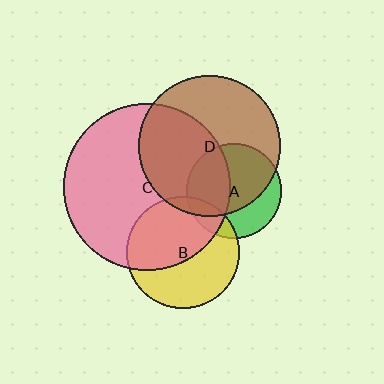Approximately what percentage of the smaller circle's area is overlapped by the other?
Approximately 50%.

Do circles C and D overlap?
Yes.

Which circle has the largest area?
Circle C (pink).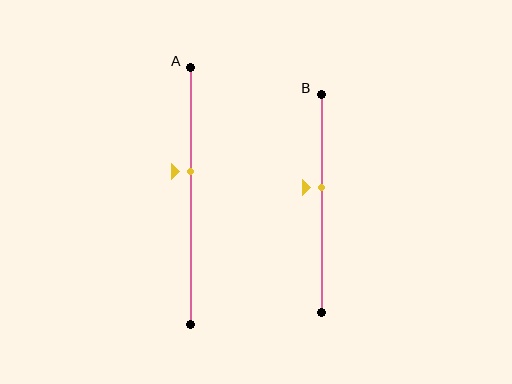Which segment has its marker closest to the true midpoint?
Segment B has its marker closest to the true midpoint.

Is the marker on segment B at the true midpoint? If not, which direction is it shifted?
No, the marker on segment B is shifted upward by about 7% of the segment length.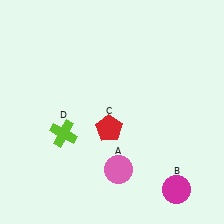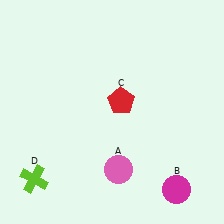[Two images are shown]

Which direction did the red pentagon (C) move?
The red pentagon (C) moved up.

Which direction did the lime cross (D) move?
The lime cross (D) moved down.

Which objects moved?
The objects that moved are: the red pentagon (C), the lime cross (D).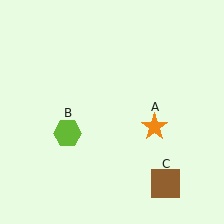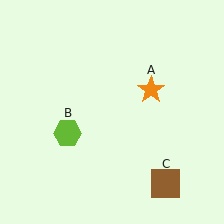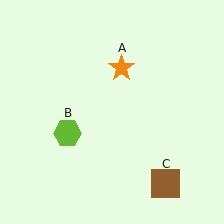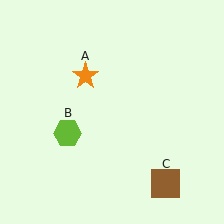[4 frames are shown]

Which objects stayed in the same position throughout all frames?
Lime hexagon (object B) and brown square (object C) remained stationary.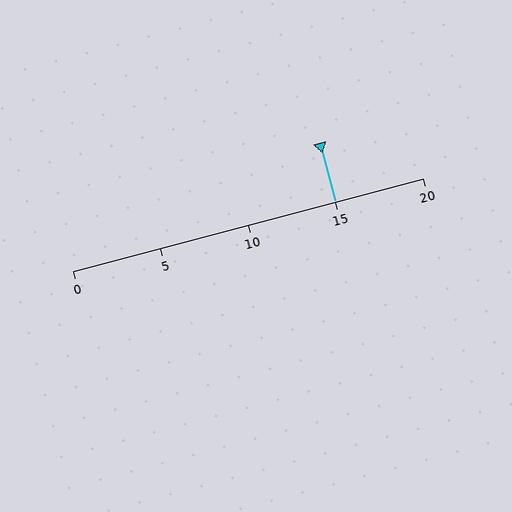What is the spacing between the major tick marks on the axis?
The major ticks are spaced 5 apart.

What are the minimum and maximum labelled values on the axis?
The axis runs from 0 to 20.